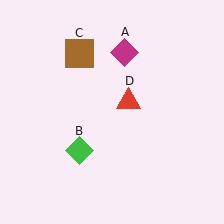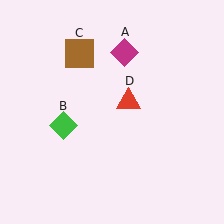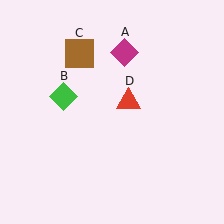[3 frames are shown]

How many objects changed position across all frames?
1 object changed position: green diamond (object B).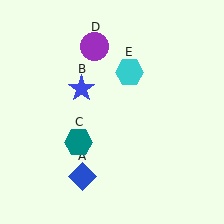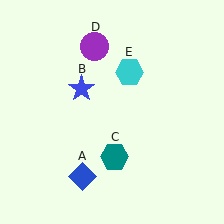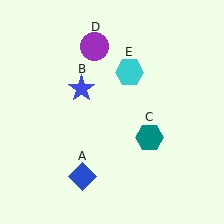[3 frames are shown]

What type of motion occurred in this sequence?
The teal hexagon (object C) rotated counterclockwise around the center of the scene.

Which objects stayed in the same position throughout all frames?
Blue diamond (object A) and blue star (object B) and purple circle (object D) and cyan hexagon (object E) remained stationary.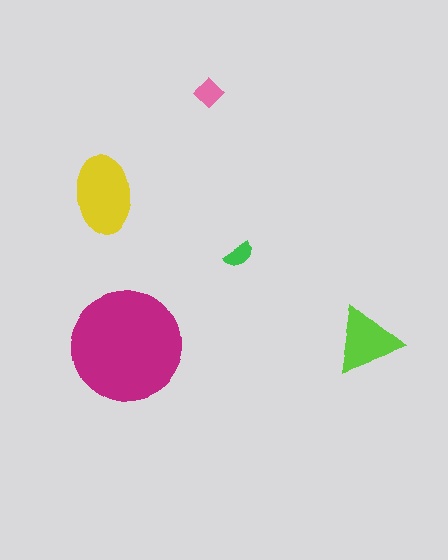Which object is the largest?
The magenta circle.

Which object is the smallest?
The green semicircle.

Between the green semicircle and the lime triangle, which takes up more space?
The lime triangle.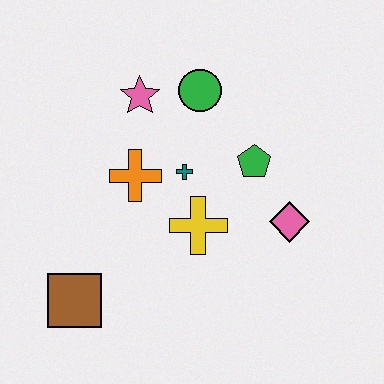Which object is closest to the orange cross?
The teal cross is closest to the orange cross.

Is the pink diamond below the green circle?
Yes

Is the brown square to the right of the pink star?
No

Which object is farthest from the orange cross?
The pink diamond is farthest from the orange cross.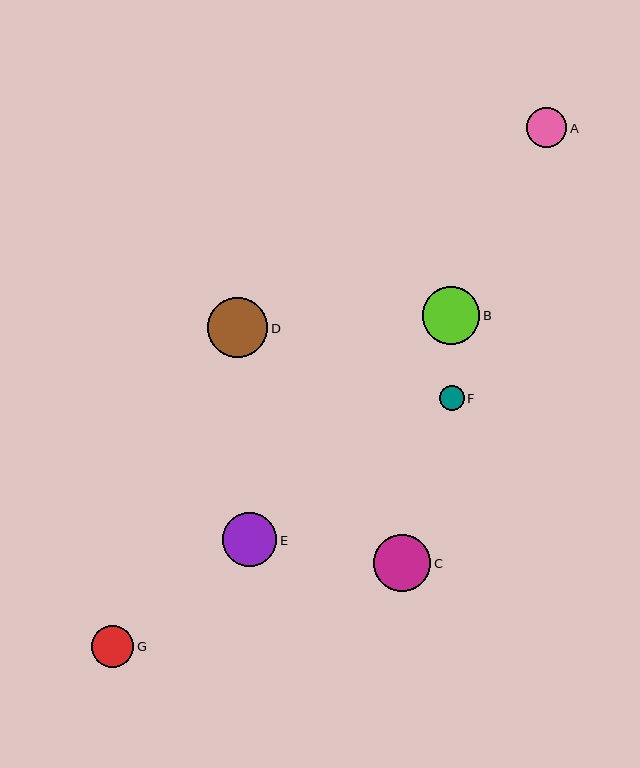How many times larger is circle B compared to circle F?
Circle B is approximately 2.3 times the size of circle F.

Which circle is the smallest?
Circle F is the smallest with a size of approximately 25 pixels.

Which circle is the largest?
Circle D is the largest with a size of approximately 60 pixels.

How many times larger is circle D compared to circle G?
Circle D is approximately 1.4 times the size of circle G.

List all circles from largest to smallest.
From largest to smallest: D, B, C, E, G, A, F.